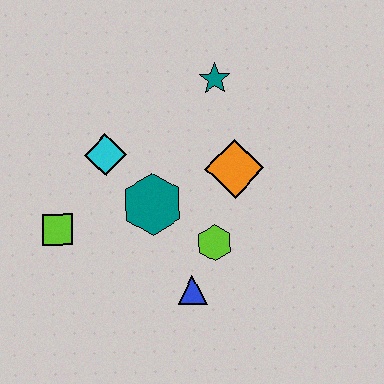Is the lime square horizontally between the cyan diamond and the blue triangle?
No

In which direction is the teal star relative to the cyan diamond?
The teal star is to the right of the cyan diamond.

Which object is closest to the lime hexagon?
The blue triangle is closest to the lime hexagon.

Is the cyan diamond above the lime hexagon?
Yes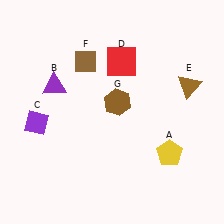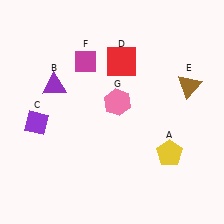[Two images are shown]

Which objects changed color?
F changed from brown to magenta. G changed from brown to pink.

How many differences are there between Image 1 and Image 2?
There are 2 differences between the two images.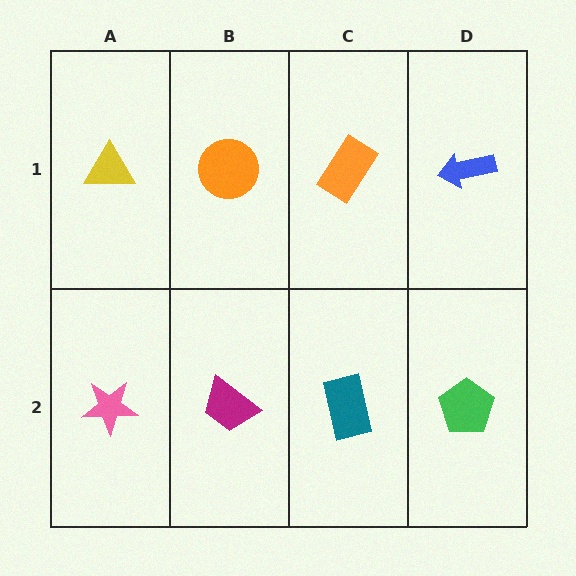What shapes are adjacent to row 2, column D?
A blue arrow (row 1, column D), a teal rectangle (row 2, column C).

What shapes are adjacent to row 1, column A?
A pink star (row 2, column A), an orange circle (row 1, column B).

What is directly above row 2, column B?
An orange circle.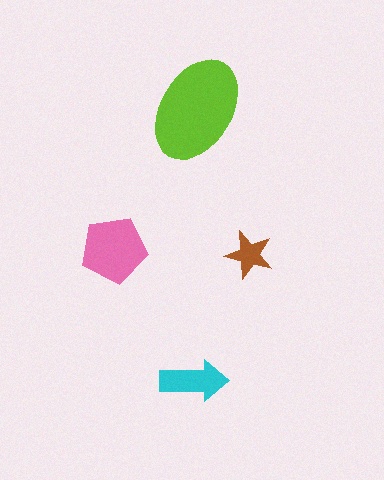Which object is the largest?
The lime ellipse.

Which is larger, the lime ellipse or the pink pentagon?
The lime ellipse.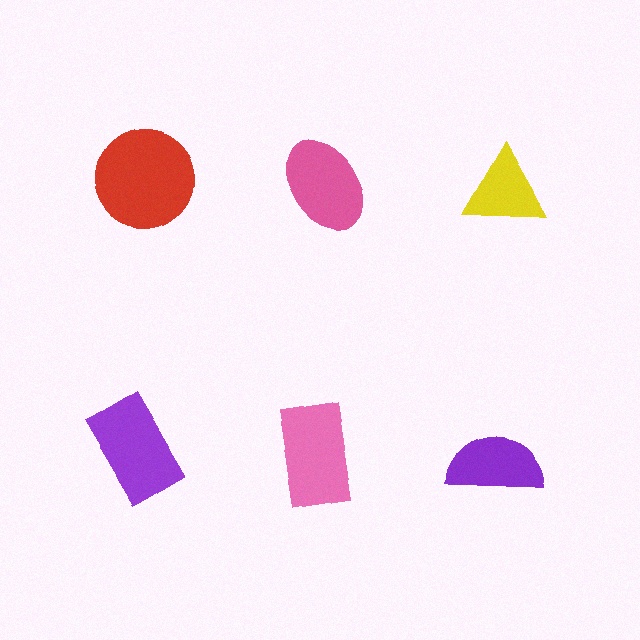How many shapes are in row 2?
3 shapes.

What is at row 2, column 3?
A purple semicircle.